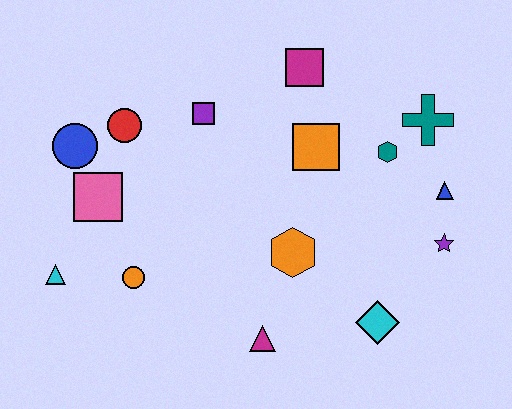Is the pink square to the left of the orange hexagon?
Yes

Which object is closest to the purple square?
The red circle is closest to the purple square.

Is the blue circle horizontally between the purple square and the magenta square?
No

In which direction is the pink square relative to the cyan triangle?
The pink square is above the cyan triangle.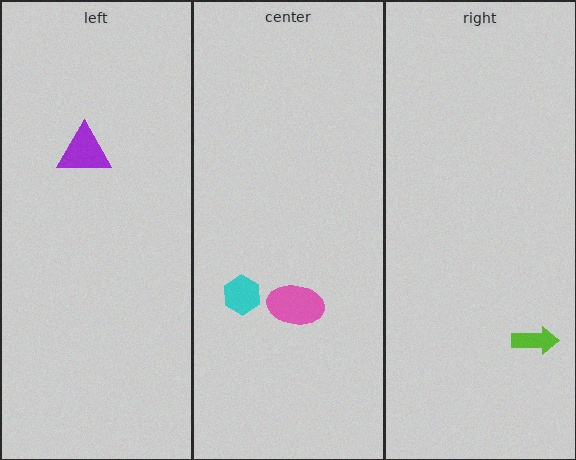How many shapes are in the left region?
1.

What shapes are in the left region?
The purple triangle.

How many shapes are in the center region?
2.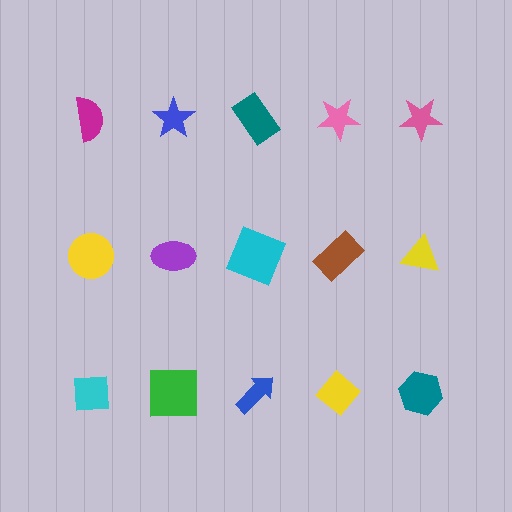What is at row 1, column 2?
A blue star.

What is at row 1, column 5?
A pink star.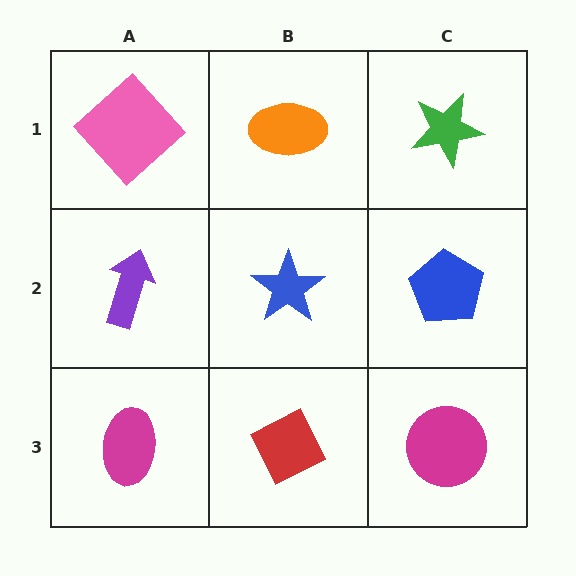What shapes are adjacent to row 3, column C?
A blue pentagon (row 2, column C), a red diamond (row 3, column B).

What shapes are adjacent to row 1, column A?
A purple arrow (row 2, column A), an orange ellipse (row 1, column B).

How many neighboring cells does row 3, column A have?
2.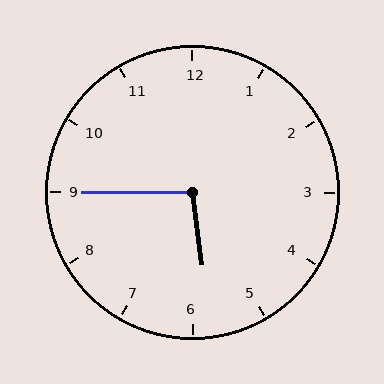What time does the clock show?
5:45.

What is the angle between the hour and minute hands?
Approximately 98 degrees.